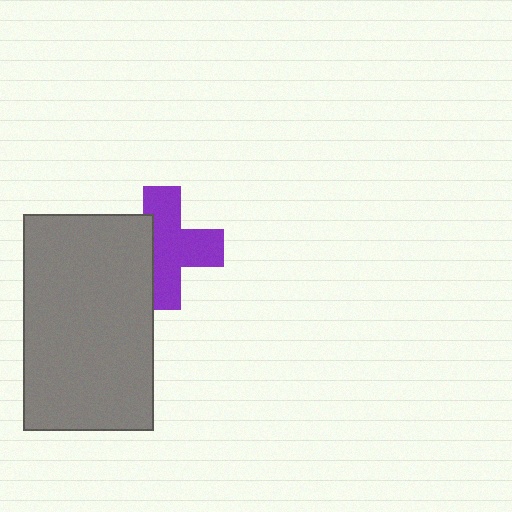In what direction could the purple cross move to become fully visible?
The purple cross could move right. That would shift it out from behind the gray rectangle entirely.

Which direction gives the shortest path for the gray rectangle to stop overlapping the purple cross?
Moving left gives the shortest separation.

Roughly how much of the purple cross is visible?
Most of it is visible (roughly 67%).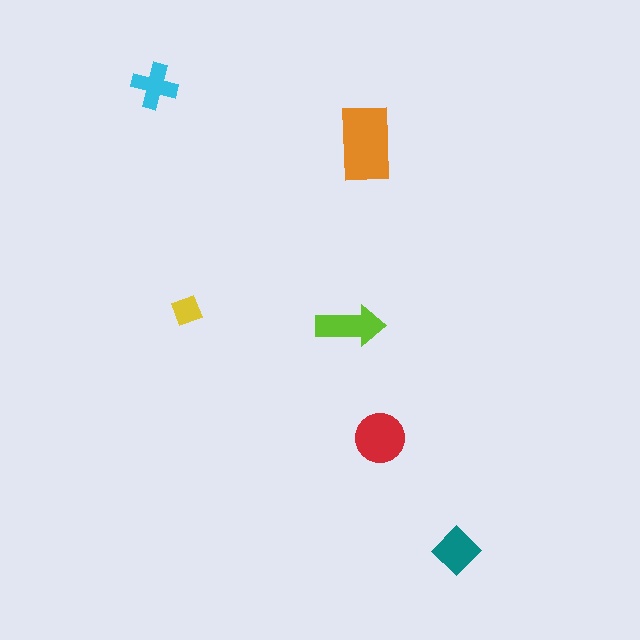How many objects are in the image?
There are 6 objects in the image.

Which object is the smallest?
The yellow diamond.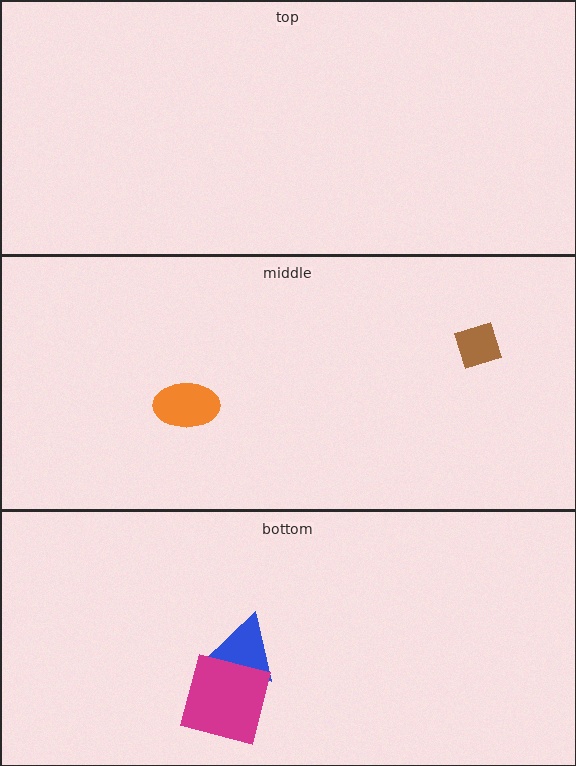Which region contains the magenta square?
The bottom region.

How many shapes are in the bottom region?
2.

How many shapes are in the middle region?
2.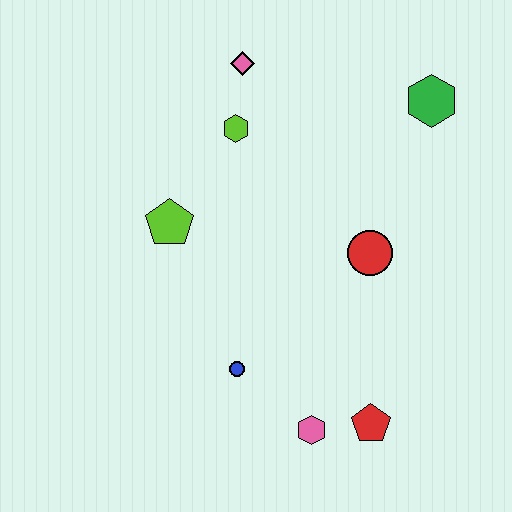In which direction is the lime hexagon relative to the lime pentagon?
The lime hexagon is above the lime pentagon.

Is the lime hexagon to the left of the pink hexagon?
Yes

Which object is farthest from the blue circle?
The green hexagon is farthest from the blue circle.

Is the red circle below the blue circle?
No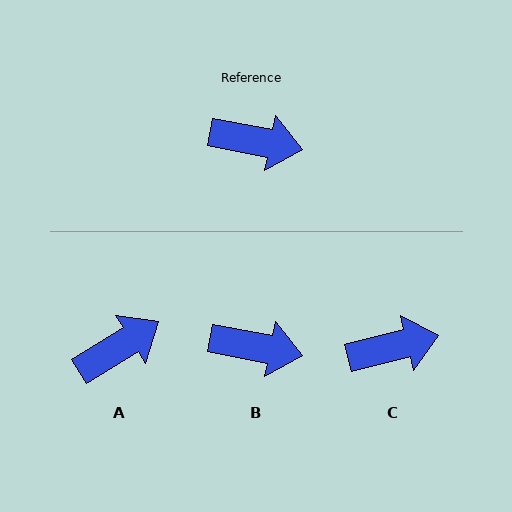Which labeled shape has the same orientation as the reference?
B.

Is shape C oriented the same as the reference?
No, it is off by about 25 degrees.